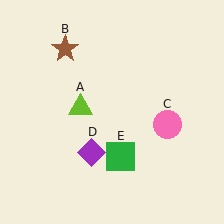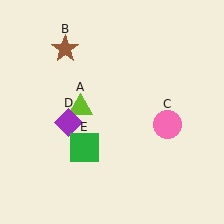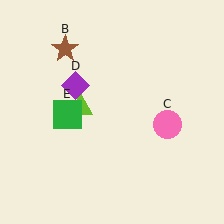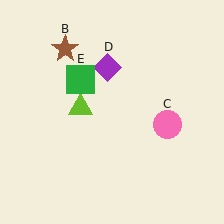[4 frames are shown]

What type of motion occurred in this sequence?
The purple diamond (object D), green square (object E) rotated clockwise around the center of the scene.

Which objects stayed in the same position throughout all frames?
Lime triangle (object A) and brown star (object B) and pink circle (object C) remained stationary.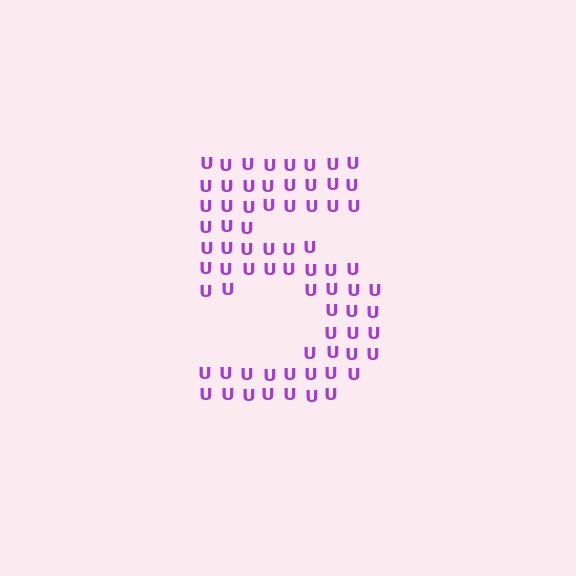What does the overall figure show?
The overall figure shows the digit 5.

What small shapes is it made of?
It is made of small letter U's.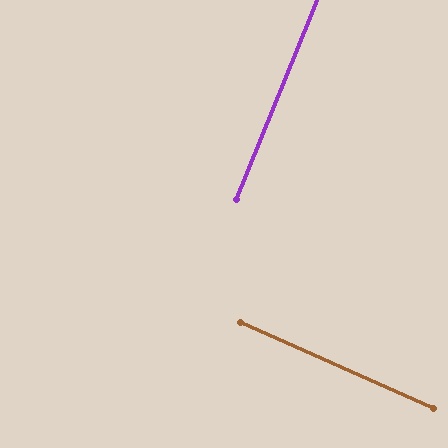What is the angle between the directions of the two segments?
Approximately 88 degrees.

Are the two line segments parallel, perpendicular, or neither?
Perpendicular — they meet at approximately 88°.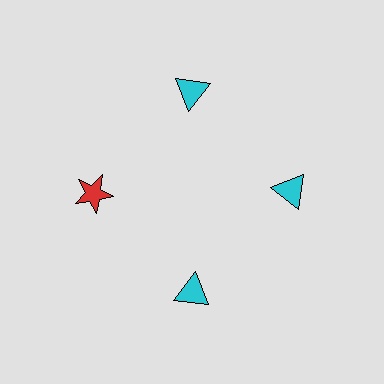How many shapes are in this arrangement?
There are 4 shapes arranged in a ring pattern.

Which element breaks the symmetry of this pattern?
The red star at roughly the 9 o'clock position breaks the symmetry. All other shapes are cyan triangles.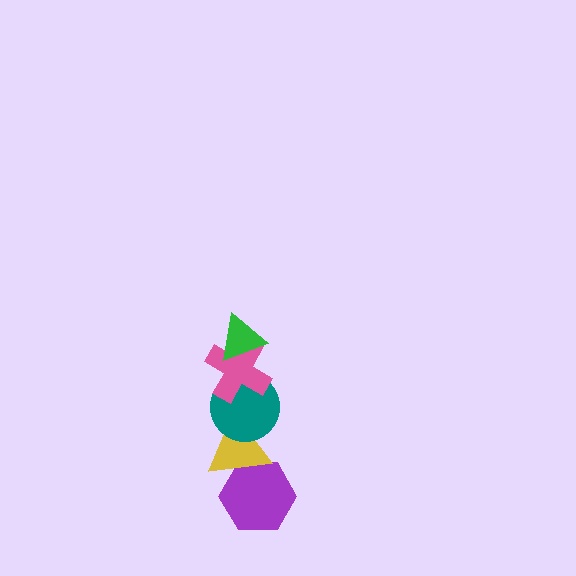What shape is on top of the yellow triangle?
The teal circle is on top of the yellow triangle.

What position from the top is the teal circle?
The teal circle is 3rd from the top.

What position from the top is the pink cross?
The pink cross is 2nd from the top.